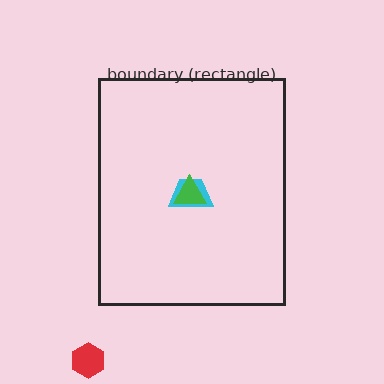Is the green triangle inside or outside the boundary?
Inside.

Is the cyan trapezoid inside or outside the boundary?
Inside.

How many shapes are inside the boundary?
2 inside, 1 outside.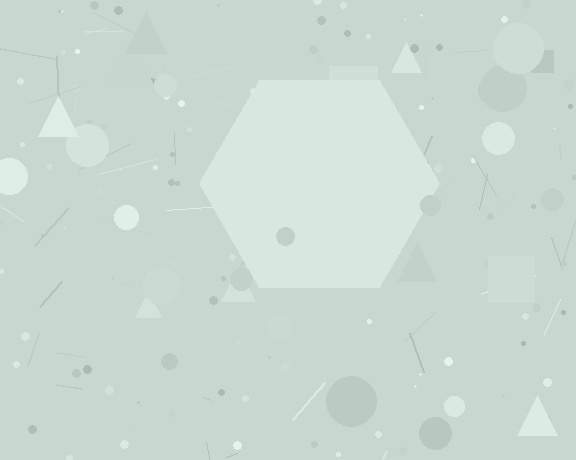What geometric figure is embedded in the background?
A hexagon is embedded in the background.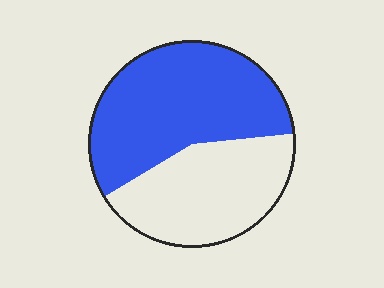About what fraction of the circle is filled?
About three fifths (3/5).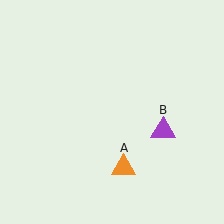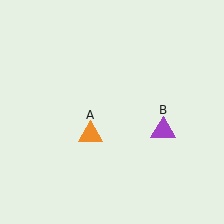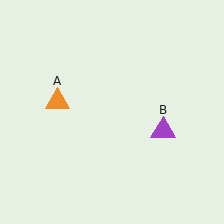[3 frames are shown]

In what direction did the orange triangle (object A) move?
The orange triangle (object A) moved up and to the left.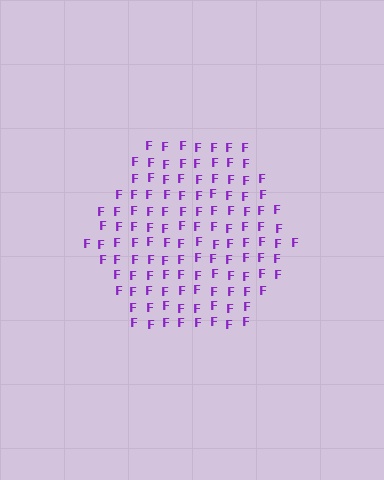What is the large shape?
The large shape is a hexagon.